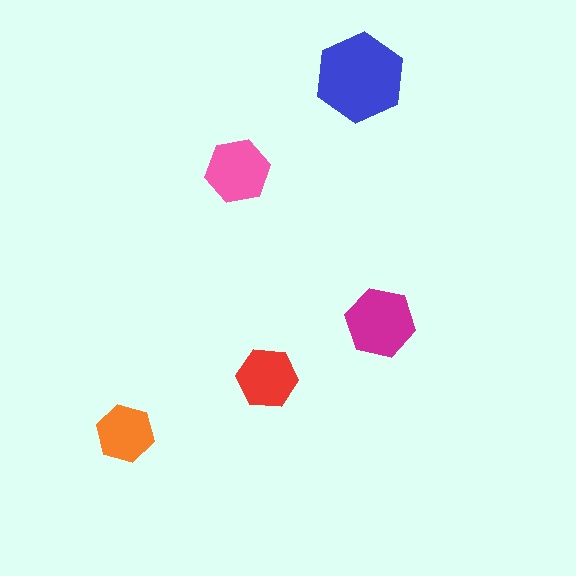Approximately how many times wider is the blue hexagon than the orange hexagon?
About 1.5 times wider.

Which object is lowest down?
The orange hexagon is bottommost.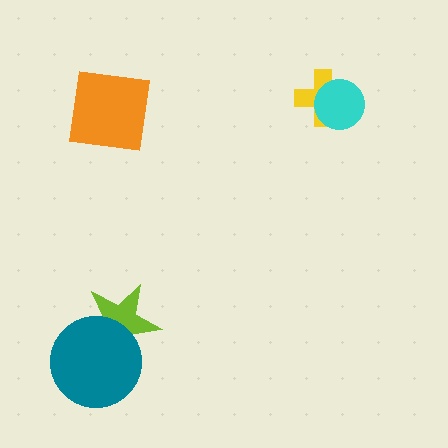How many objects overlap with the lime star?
1 object overlaps with the lime star.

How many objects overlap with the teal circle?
1 object overlaps with the teal circle.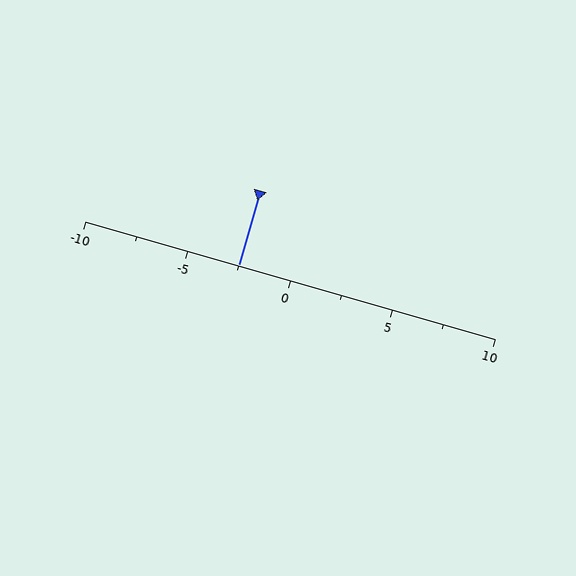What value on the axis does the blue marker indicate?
The marker indicates approximately -2.5.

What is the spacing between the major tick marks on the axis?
The major ticks are spaced 5 apart.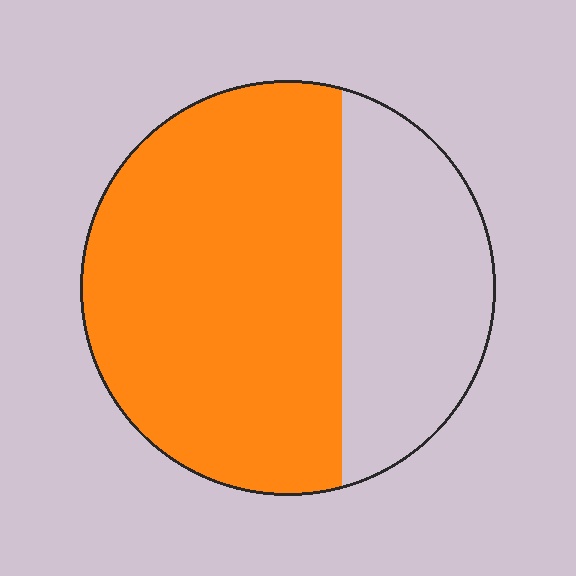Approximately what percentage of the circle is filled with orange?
Approximately 65%.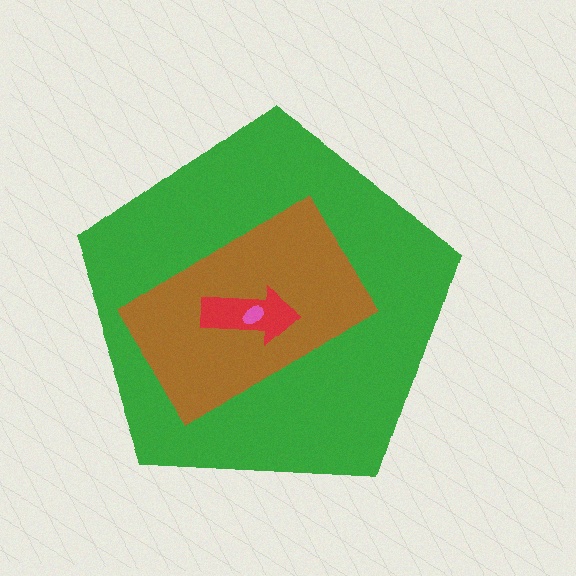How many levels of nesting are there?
4.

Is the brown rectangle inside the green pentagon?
Yes.